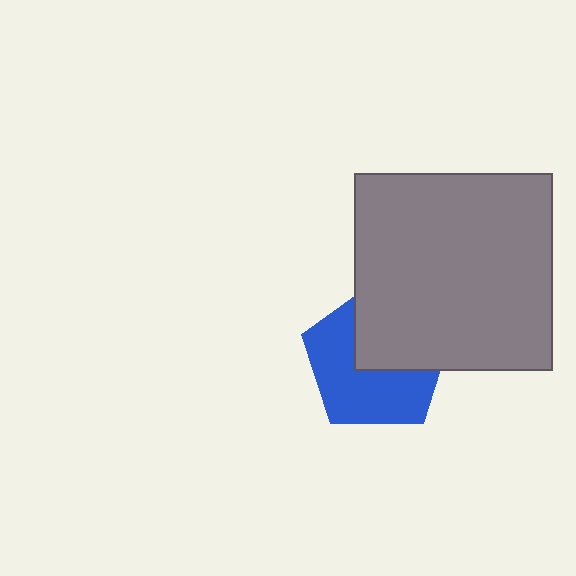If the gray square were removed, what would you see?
You would see the complete blue pentagon.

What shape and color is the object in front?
The object in front is a gray square.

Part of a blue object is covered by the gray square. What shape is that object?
It is a pentagon.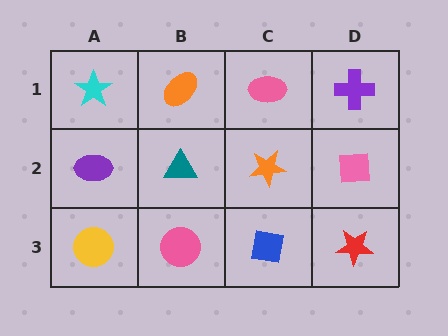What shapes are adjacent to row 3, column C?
An orange star (row 2, column C), a pink circle (row 3, column B), a red star (row 3, column D).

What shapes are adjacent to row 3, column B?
A teal triangle (row 2, column B), a yellow circle (row 3, column A), a blue square (row 3, column C).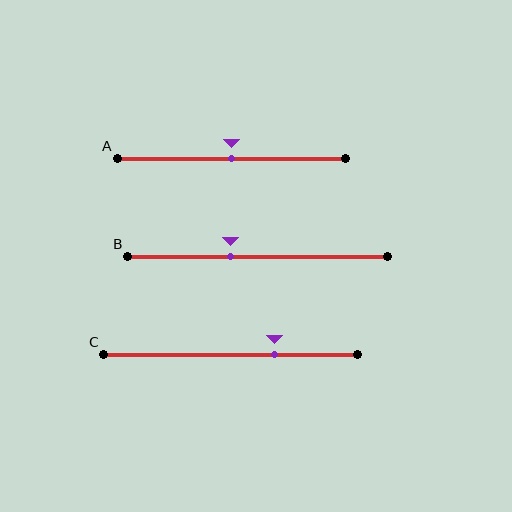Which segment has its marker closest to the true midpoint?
Segment A has its marker closest to the true midpoint.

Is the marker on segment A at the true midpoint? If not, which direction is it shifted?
Yes, the marker on segment A is at the true midpoint.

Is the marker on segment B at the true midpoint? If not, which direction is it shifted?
No, the marker on segment B is shifted to the left by about 10% of the segment length.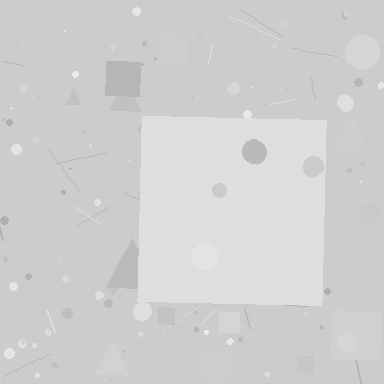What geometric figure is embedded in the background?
A square is embedded in the background.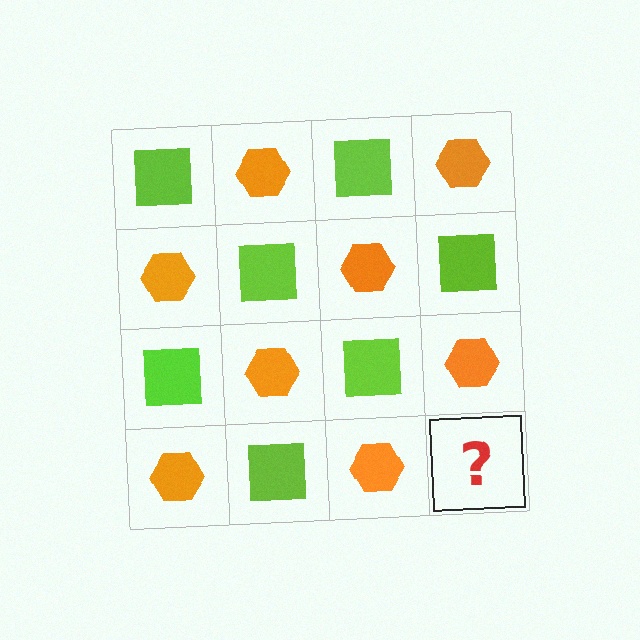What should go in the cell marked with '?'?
The missing cell should contain a lime square.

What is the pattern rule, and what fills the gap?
The rule is that it alternates lime square and orange hexagon in a checkerboard pattern. The gap should be filled with a lime square.